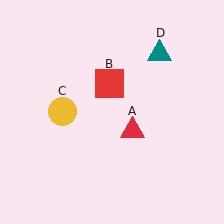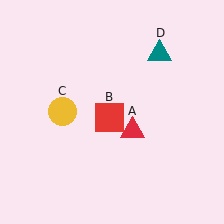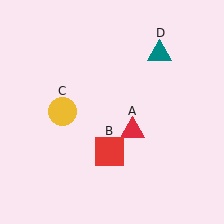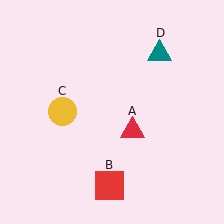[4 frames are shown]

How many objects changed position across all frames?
1 object changed position: red square (object B).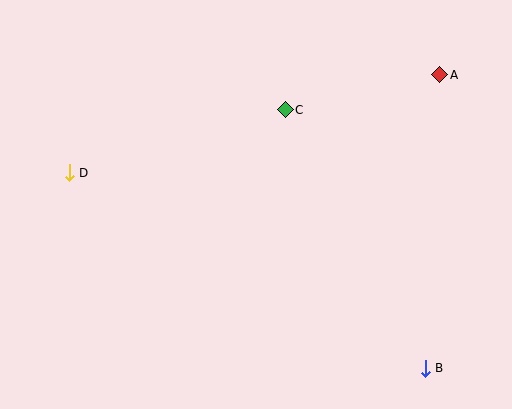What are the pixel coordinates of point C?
Point C is at (285, 110).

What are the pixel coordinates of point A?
Point A is at (440, 75).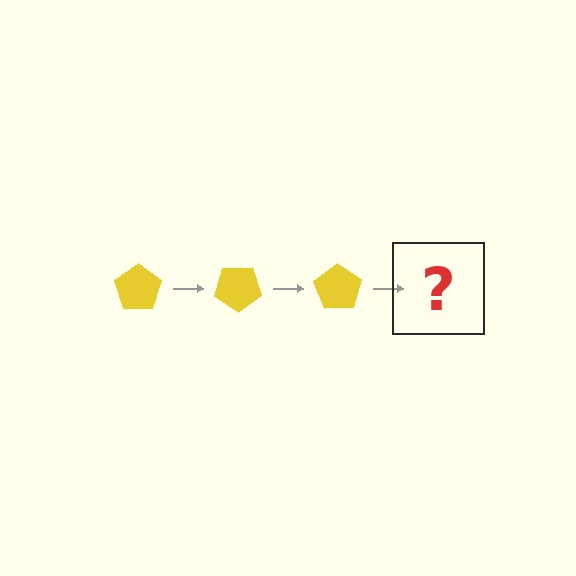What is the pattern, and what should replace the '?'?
The pattern is that the pentagon rotates 35 degrees each step. The '?' should be a yellow pentagon rotated 105 degrees.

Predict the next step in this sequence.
The next step is a yellow pentagon rotated 105 degrees.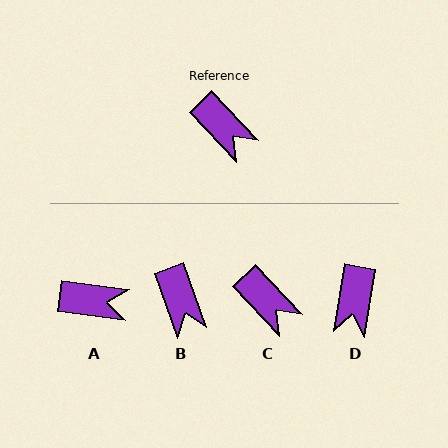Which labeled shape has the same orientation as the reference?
C.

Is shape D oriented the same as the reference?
No, it is off by about 53 degrees.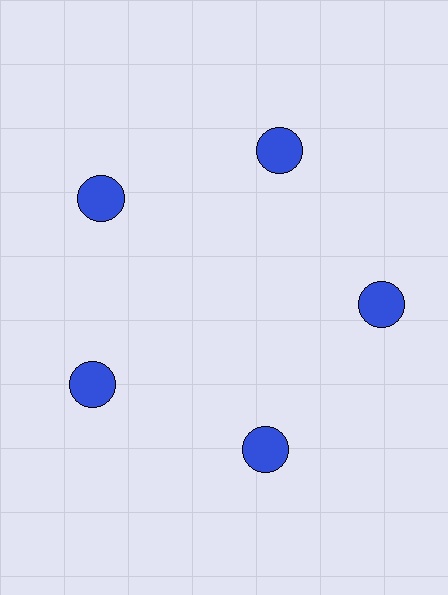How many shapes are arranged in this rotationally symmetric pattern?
There are 5 shapes, arranged in 5 groups of 1.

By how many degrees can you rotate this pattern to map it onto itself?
The pattern maps onto itself every 72 degrees of rotation.